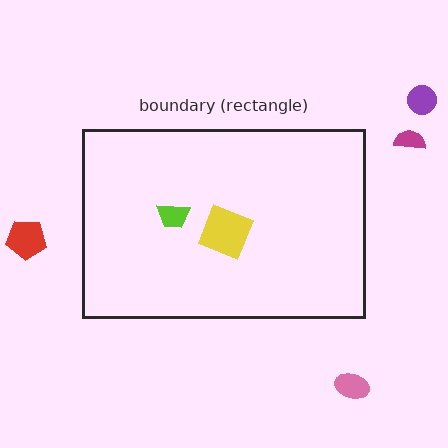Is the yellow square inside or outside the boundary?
Inside.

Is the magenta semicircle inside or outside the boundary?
Outside.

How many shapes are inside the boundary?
3 inside, 4 outside.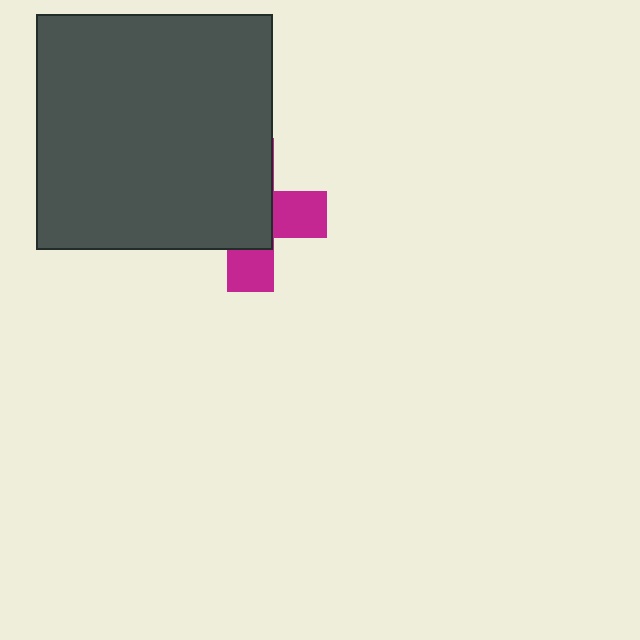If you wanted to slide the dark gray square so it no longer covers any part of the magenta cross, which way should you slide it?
Slide it toward the upper-left — that is the most direct way to separate the two shapes.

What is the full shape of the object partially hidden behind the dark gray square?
The partially hidden object is a magenta cross.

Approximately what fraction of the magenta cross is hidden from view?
Roughly 63% of the magenta cross is hidden behind the dark gray square.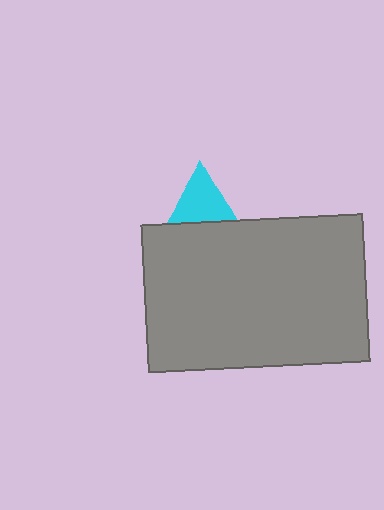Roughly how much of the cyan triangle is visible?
A small part of it is visible (roughly 38%).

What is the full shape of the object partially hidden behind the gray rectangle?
The partially hidden object is a cyan triangle.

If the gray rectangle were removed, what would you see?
You would see the complete cyan triangle.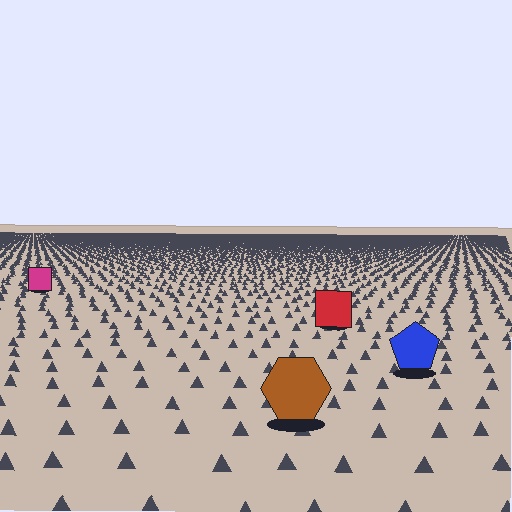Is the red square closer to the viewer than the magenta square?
Yes. The red square is closer — you can tell from the texture gradient: the ground texture is coarser near it.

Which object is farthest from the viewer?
The magenta square is farthest from the viewer. It appears smaller and the ground texture around it is denser.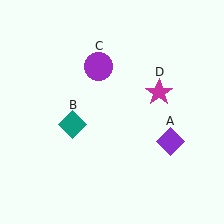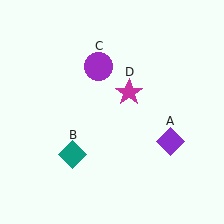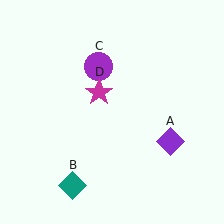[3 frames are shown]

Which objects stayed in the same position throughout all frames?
Purple diamond (object A) and purple circle (object C) remained stationary.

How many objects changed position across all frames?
2 objects changed position: teal diamond (object B), magenta star (object D).